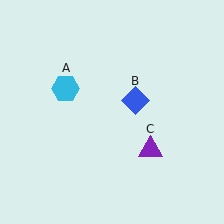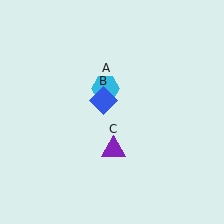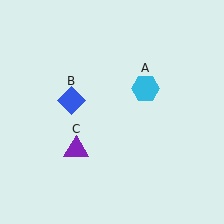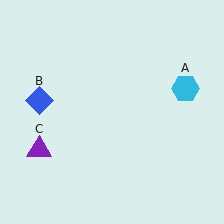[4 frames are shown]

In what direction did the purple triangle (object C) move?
The purple triangle (object C) moved left.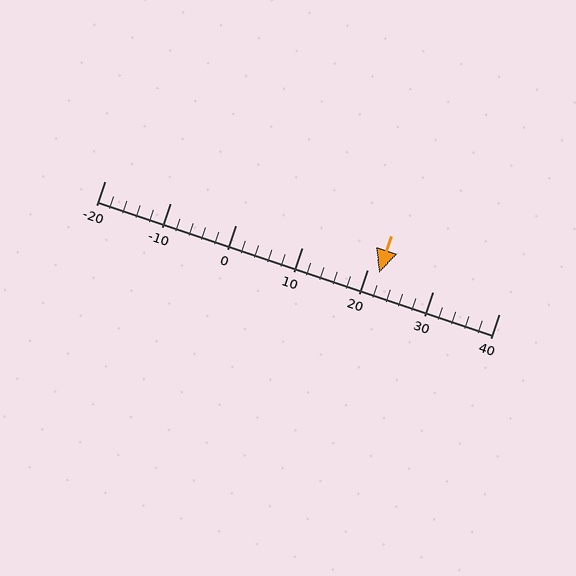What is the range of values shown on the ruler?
The ruler shows values from -20 to 40.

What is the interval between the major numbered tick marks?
The major tick marks are spaced 10 units apart.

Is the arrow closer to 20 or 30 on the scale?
The arrow is closer to 20.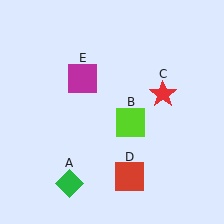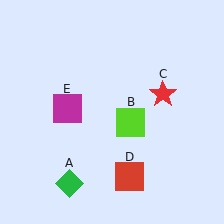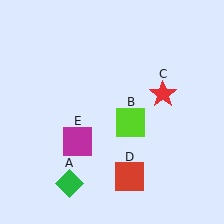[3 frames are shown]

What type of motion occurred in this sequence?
The magenta square (object E) rotated counterclockwise around the center of the scene.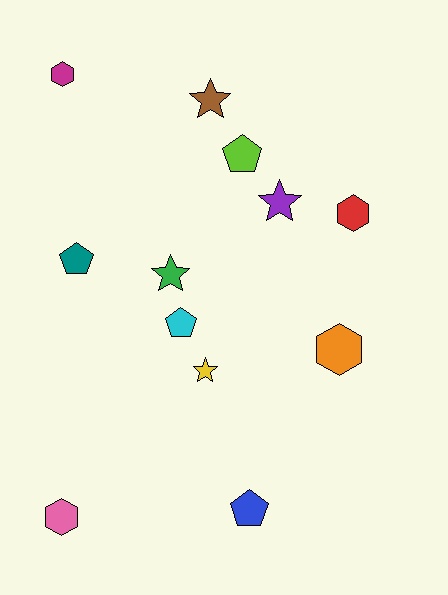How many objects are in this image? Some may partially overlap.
There are 12 objects.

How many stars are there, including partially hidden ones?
There are 4 stars.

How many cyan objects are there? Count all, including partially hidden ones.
There is 1 cyan object.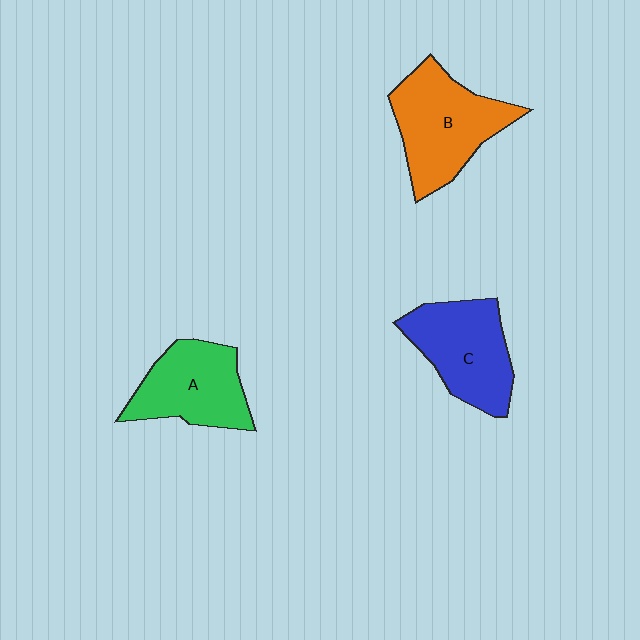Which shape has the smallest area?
Shape A (green).